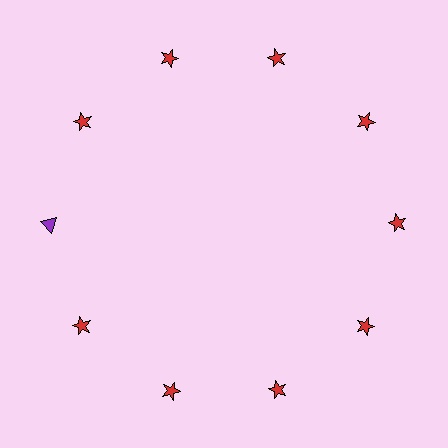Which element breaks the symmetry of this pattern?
The purple triangle at roughly the 9 o'clock position breaks the symmetry. All other shapes are red stars.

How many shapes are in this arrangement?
There are 10 shapes arranged in a ring pattern.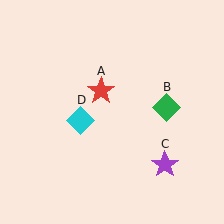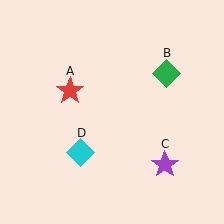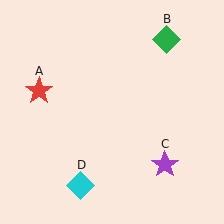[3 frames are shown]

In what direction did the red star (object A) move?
The red star (object A) moved left.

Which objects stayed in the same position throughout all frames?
Purple star (object C) remained stationary.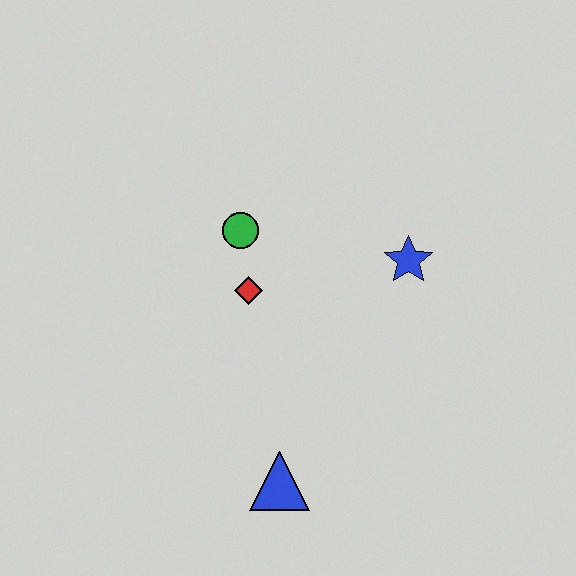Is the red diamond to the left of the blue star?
Yes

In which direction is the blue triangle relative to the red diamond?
The blue triangle is below the red diamond.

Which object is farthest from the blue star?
The blue triangle is farthest from the blue star.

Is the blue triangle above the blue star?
No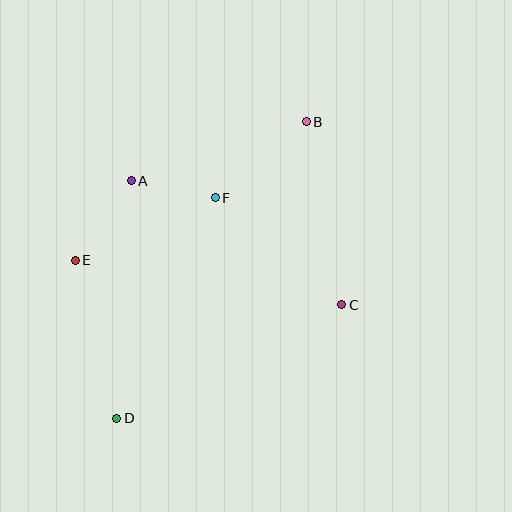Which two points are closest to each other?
Points A and F are closest to each other.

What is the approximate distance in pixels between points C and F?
The distance between C and F is approximately 165 pixels.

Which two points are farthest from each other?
Points B and D are farthest from each other.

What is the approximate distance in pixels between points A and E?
The distance between A and E is approximately 97 pixels.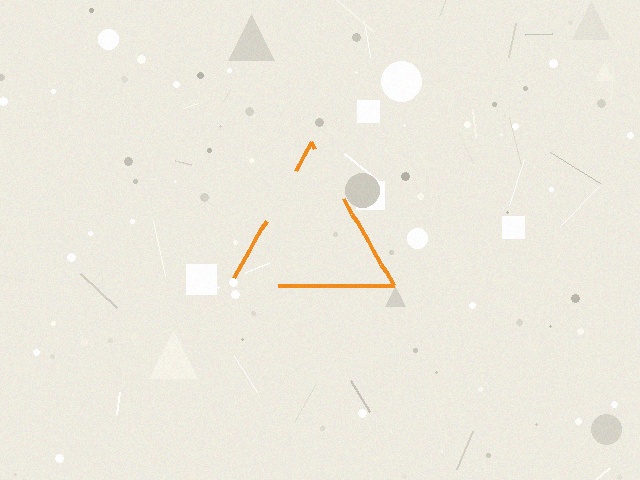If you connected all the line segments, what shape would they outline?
They would outline a triangle.